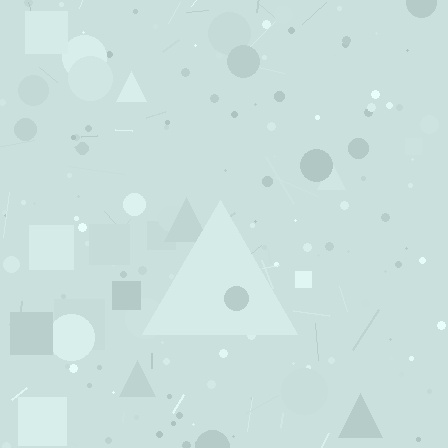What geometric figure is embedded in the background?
A triangle is embedded in the background.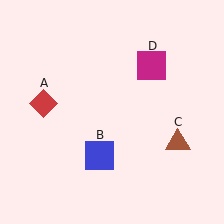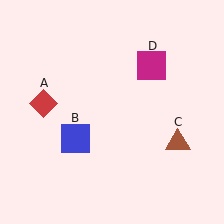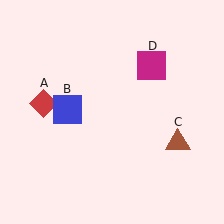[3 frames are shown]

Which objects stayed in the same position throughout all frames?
Red diamond (object A) and brown triangle (object C) and magenta square (object D) remained stationary.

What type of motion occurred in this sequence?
The blue square (object B) rotated clockwise around the center of the scene.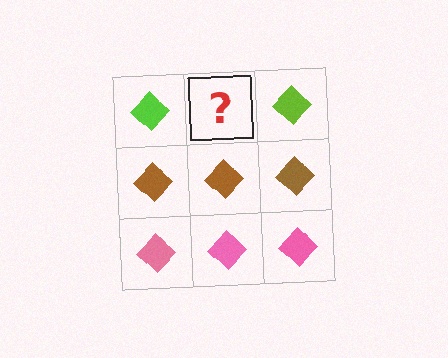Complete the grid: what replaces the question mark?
The question mark should be replaced with a lime diamond.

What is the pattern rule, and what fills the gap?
The rule is that each row has a consistent color. The gap should be filled with a lime diamond.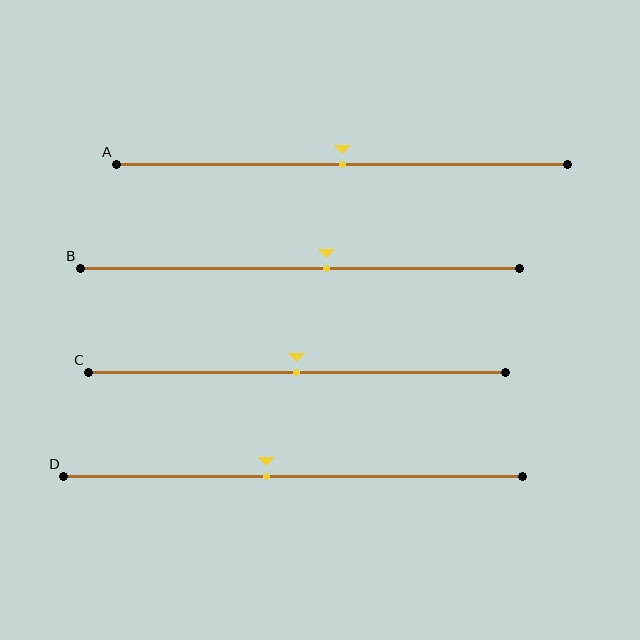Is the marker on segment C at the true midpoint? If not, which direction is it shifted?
Yes, the marker on segment C is at the true midpoint.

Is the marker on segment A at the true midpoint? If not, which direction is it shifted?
Yes, the marker on segment A is at the true midpoint.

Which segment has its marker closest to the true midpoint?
Segment A has its marker closest to the true midpoint.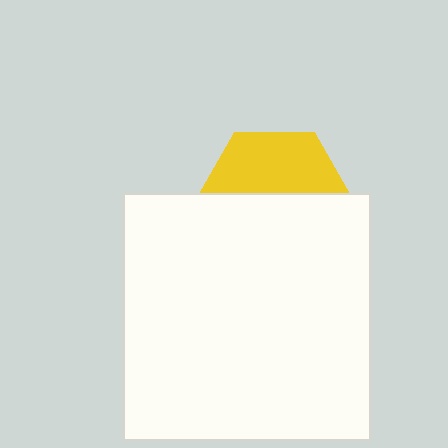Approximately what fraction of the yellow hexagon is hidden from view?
Roughly 58% of the yellow hexagon is hidden behind the white square.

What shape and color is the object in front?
The object in front is a white square.